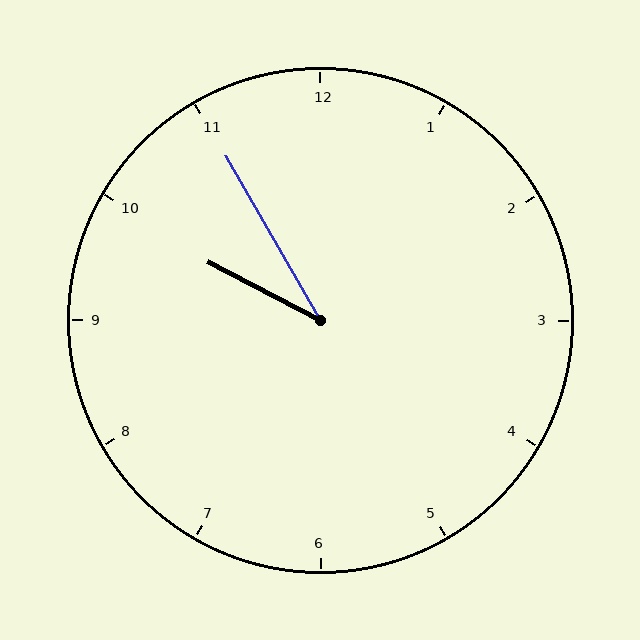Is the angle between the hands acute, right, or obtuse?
It is acute.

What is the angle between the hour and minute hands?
Approximately 32 degrees.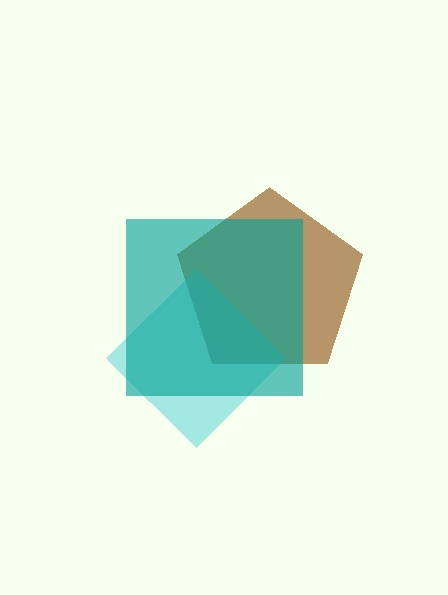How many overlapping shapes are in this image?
There are 3 overlapping shapes in the image.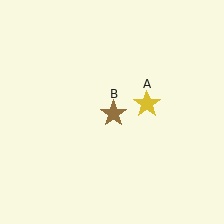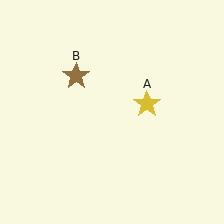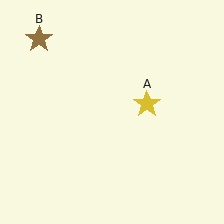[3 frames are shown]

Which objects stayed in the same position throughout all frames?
Yellow star (object A) remained stationary.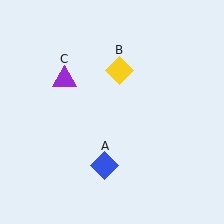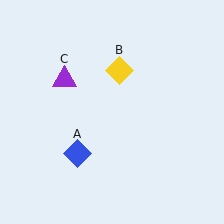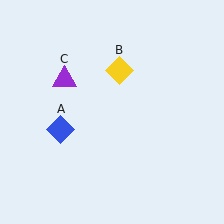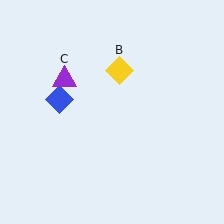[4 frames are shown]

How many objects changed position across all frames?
1 object changed position: blue diamond (object A).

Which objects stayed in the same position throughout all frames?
Yellow diamond (object B) and purple triangle (object C) remained stationary.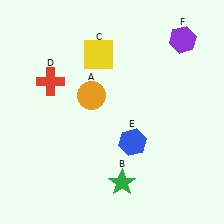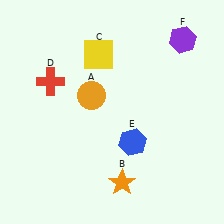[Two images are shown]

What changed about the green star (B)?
In Image 1, B is green. In Image 2, it changed to orange.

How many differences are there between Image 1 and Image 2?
There is 1 difference between the two images.